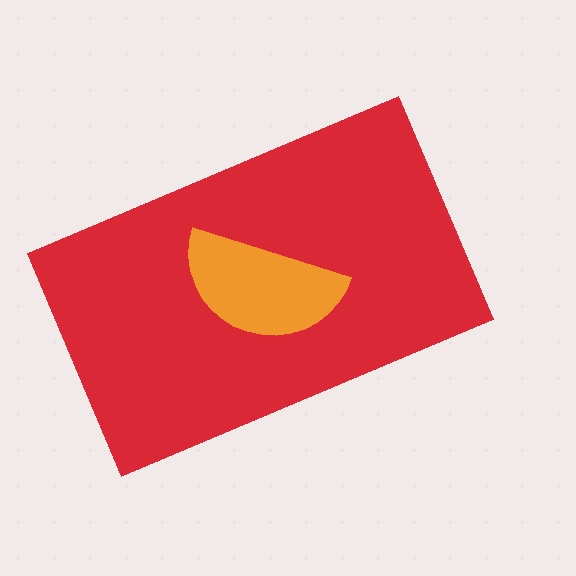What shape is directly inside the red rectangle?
The orange semicircle.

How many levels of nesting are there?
2.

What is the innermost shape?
The orange semicircle.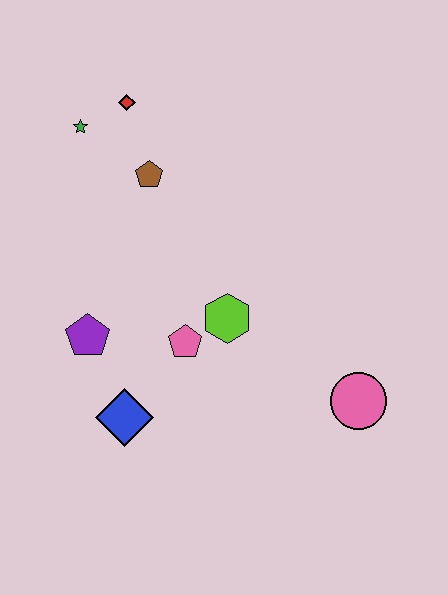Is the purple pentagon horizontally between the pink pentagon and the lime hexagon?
No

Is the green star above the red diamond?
No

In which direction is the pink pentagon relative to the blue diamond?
The pink pentagon is above the blue diamond.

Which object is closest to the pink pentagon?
The lime hexagon is closest to the pink pentagon.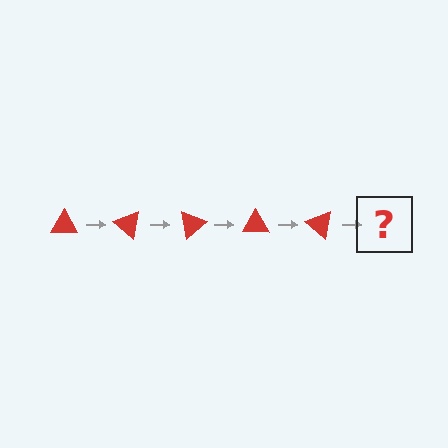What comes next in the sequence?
The next element should be a red triangle rotated 200 degrees.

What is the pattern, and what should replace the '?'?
The pattern is that the triangle rotates 40 degrees each step. The '?' should be a red triangle rotated 200 degrees.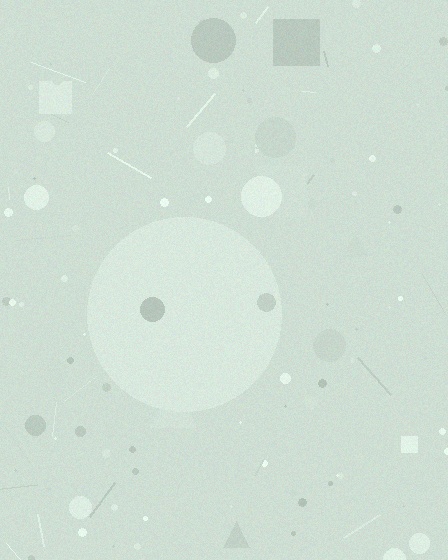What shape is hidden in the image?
A circle is hidden in the image.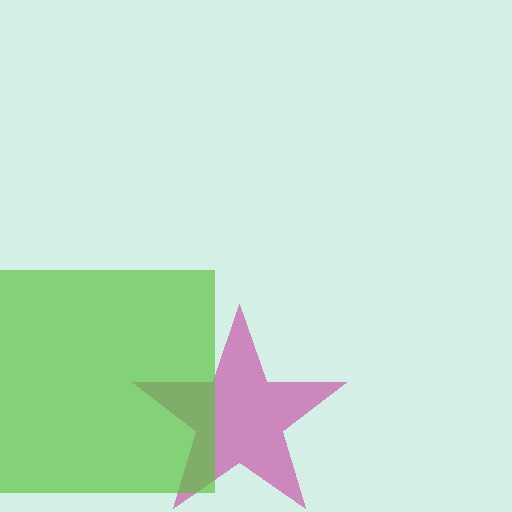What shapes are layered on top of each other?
The layered shapes are: a magenta star, a lime square.